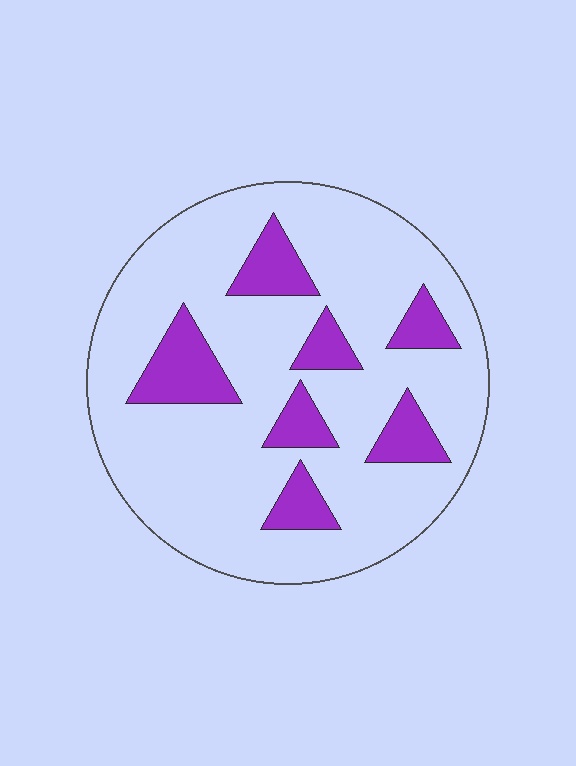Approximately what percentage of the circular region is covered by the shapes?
Approximately 20%.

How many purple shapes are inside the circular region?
7.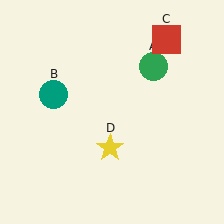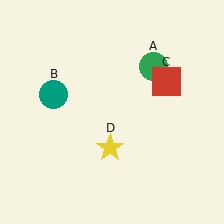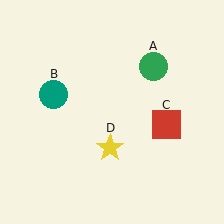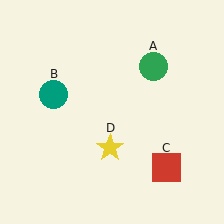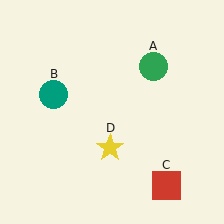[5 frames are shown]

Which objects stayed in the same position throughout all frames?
Green circle (object A) and teal circle (object B) and yellow star (object D) remained stationary.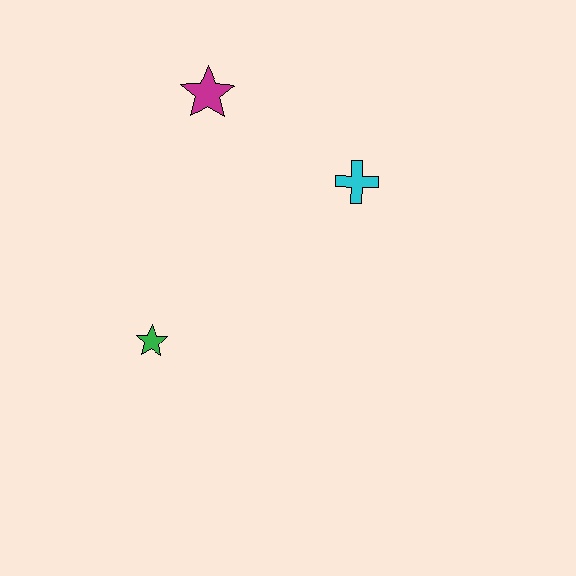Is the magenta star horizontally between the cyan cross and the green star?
Yes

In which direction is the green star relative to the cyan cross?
The green star is to the left of the cyan cross.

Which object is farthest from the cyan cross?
The green star is farthest from the cyan cross.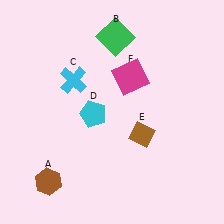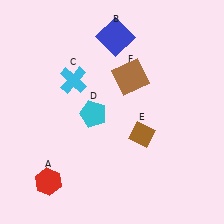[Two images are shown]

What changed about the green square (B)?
In Image 1, B is green. In Image 2, it changed to blue.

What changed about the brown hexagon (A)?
In Image 1, A is brown. In Image 2, it changed to red.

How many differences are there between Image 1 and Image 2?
There are 3 differences between the two images.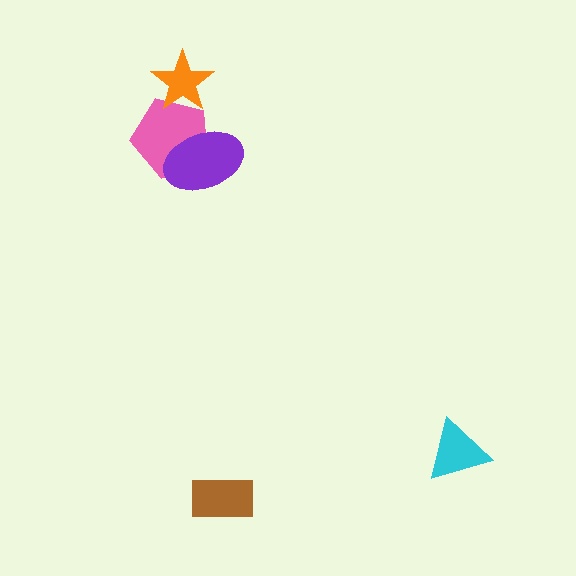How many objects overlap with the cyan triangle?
0 objects overlap with the cyan triangle.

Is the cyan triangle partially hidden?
No, no other shape covers it.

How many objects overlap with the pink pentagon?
2 objects overlap with the pink pentagon.